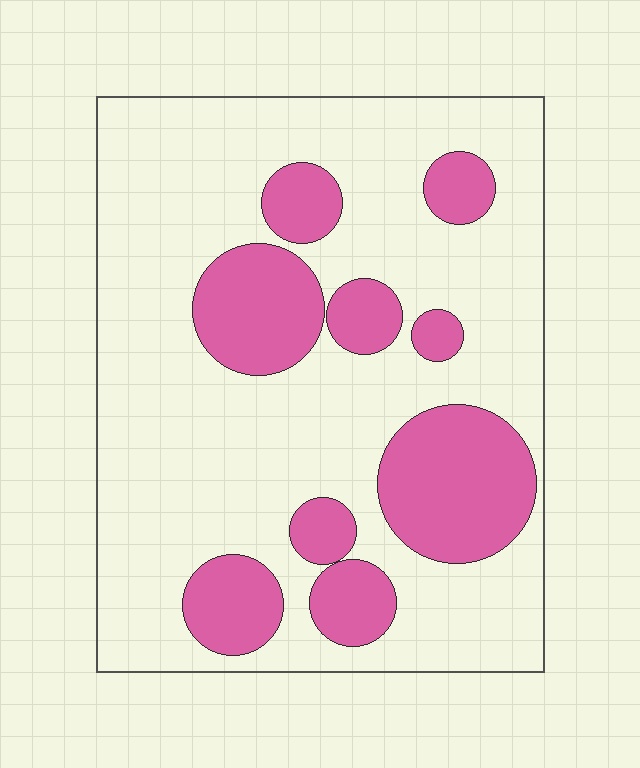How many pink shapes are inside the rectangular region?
9.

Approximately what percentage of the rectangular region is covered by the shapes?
Approximately 25%.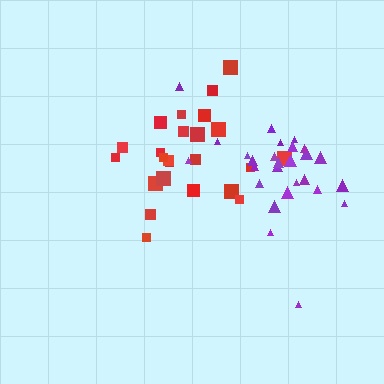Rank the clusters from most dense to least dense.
red, purple.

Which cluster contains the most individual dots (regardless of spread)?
Purple (28).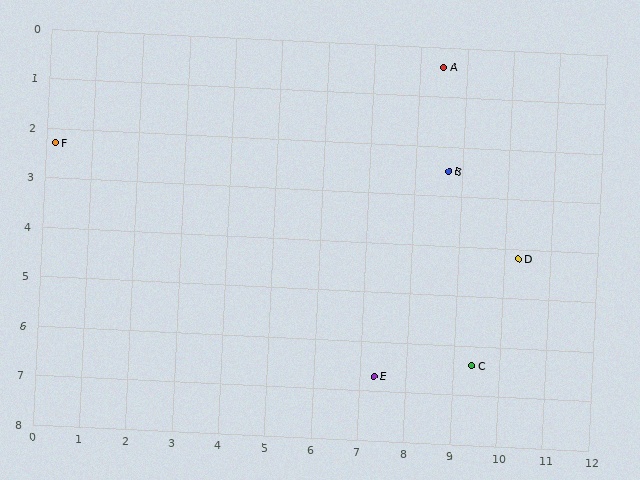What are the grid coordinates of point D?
Point D is at approximately (10.3, 4.2).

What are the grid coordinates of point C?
Point C is at approximately (9.4, 6.4).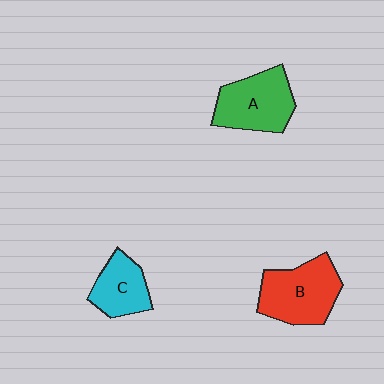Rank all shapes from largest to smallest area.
From largest to smallest: B (red), A (green), C (cyan).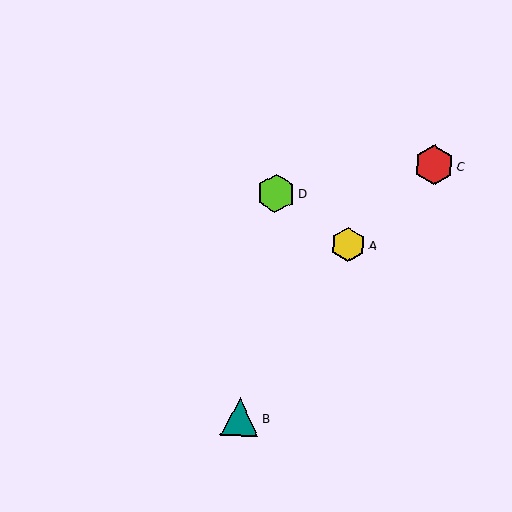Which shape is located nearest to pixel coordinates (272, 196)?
The lime hexagon (labeled D) at (276, 193) is nearest to that location.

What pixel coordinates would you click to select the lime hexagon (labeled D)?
Click at (276, 193) to select the lime hexagon D.